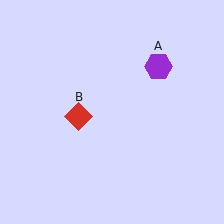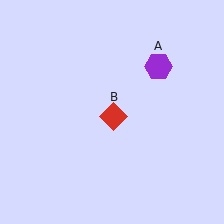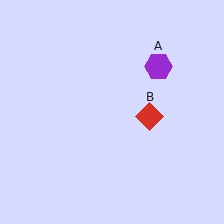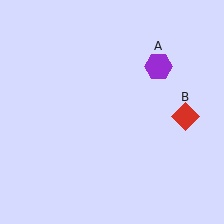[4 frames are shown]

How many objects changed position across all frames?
1 object changed position: red diamond (object B).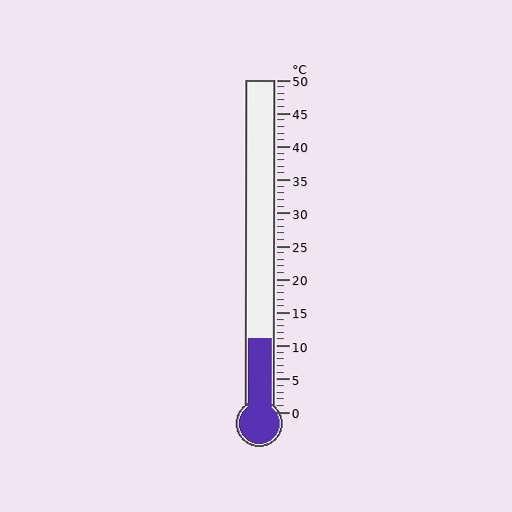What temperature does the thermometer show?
The thermometer shows approximately 11°C.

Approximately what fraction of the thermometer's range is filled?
The thermometer is filled to approximately 20% of its range.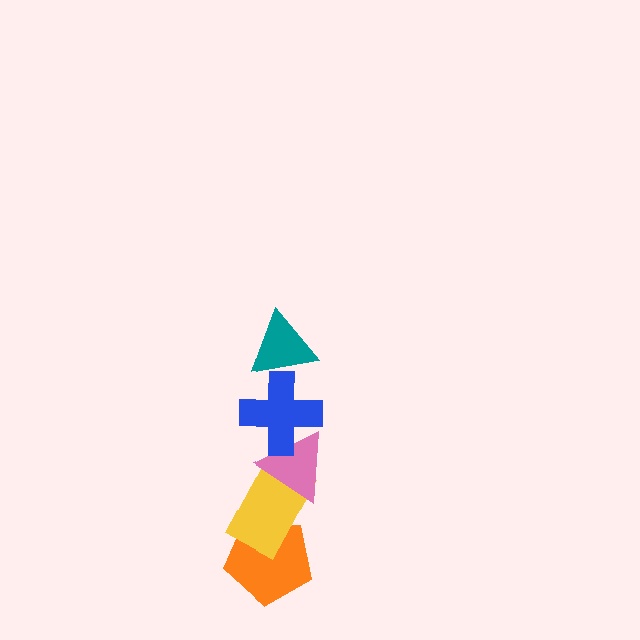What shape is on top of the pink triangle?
The blue cross is on top of the pink triangle.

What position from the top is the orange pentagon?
The orange pentagon is 5th from the top.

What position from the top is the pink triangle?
The pink triangle is 3rd from the top.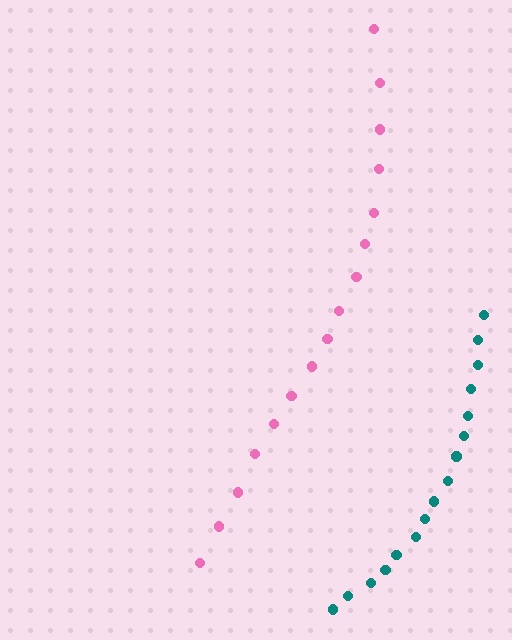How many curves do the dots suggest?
There are 2 distinct paths.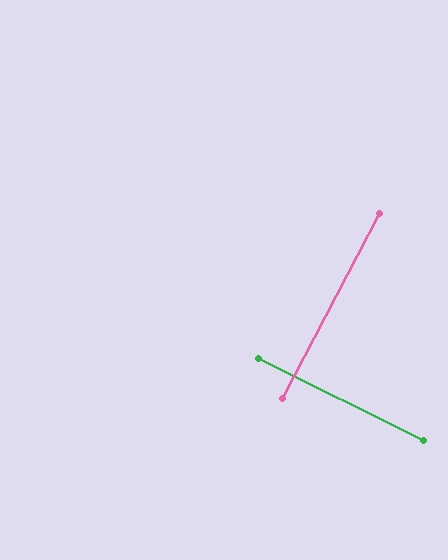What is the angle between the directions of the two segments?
Approximately 89 degrees.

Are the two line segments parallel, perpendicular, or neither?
Perpendicular — they meet at approximately 89°.